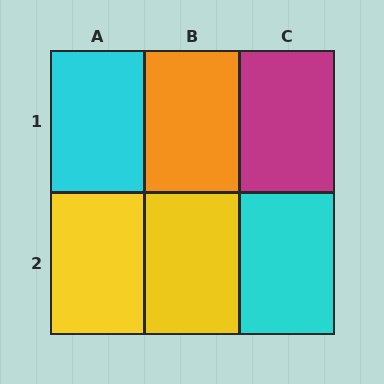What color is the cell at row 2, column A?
Yellow.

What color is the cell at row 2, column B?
Yellow.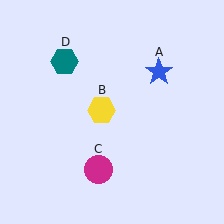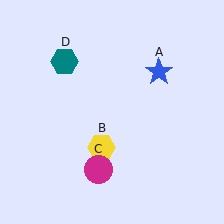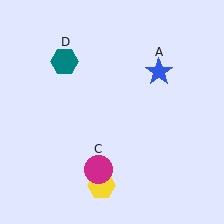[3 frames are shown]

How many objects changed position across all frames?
1 object changed position: yellow hexagon (object B).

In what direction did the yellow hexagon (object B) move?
The yellow hexagon (object B) moved down.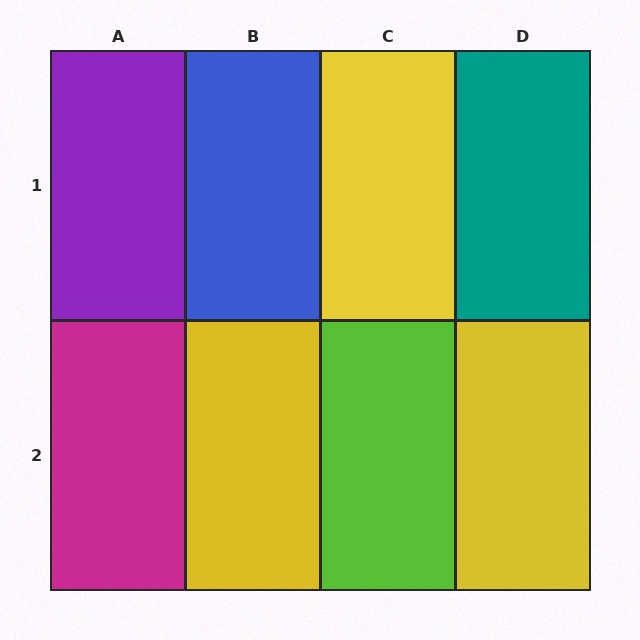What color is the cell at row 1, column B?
Blue.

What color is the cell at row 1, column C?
Yellow.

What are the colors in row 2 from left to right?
Magenta, yellow, lime, yellow.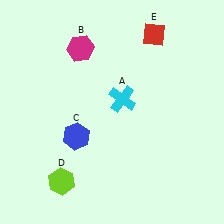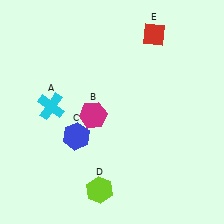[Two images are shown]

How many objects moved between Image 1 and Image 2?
3 objects moved between the two images.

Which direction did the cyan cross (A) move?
The cyan cross (A) moved left.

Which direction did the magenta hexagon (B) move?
The magenta hexagon (B) moved down.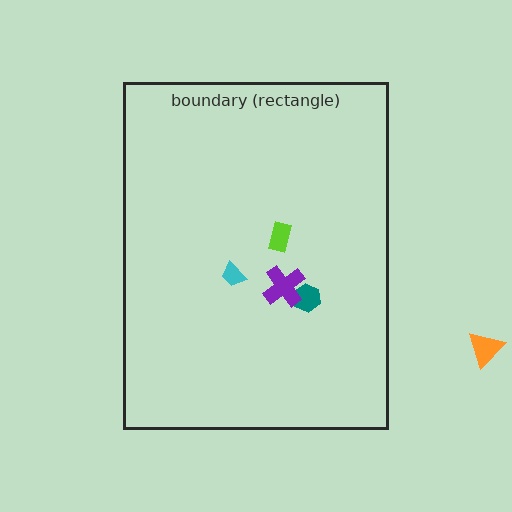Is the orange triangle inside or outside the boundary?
Outside.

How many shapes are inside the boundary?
4 inside, 1 outside.